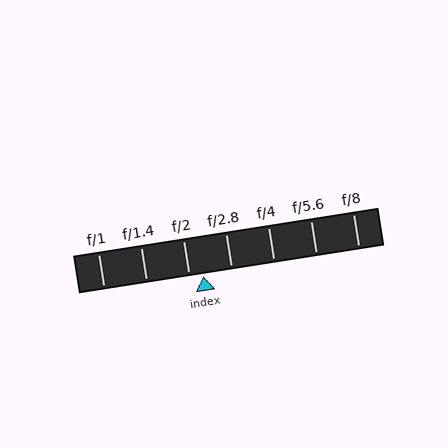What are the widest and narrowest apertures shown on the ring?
The widest aperture shown is f/1 and the narrowest is f/8.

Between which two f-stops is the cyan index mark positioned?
The index mark is between f/2 and f/2.8.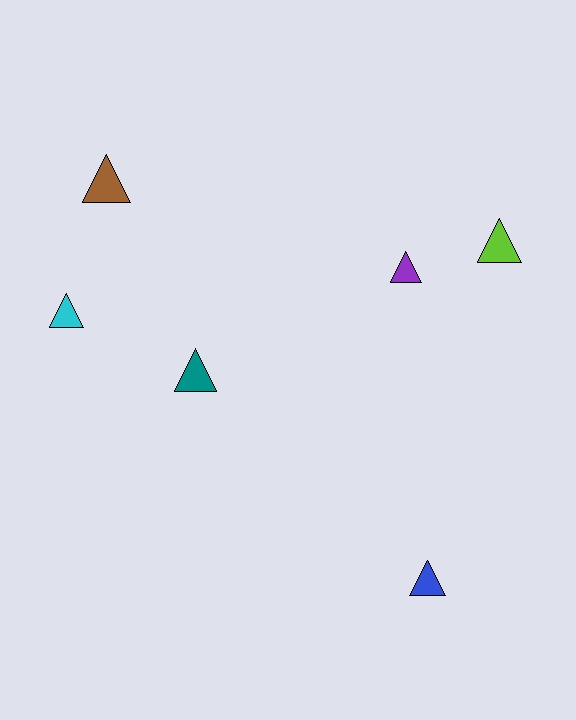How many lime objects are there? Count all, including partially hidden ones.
There is 1 lime object.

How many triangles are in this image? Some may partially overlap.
There are 6 triangles.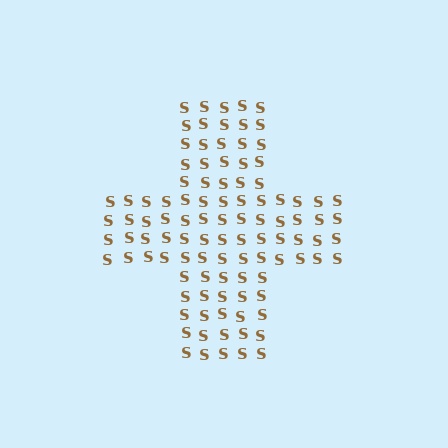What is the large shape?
The large shape is a cross.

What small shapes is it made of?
It is made of small letter S's.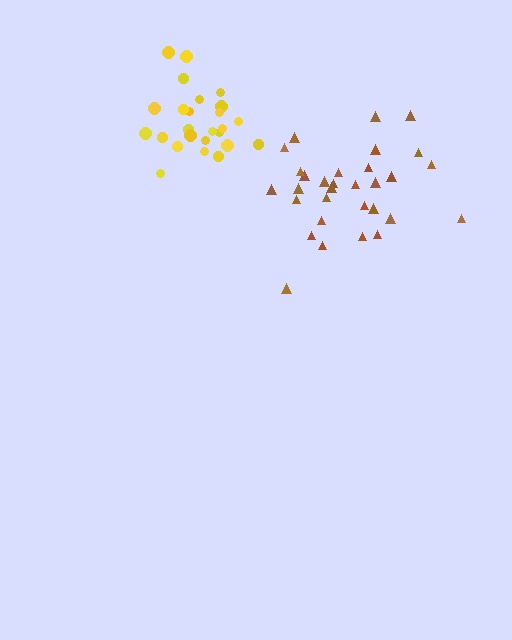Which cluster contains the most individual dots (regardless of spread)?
Brown (31).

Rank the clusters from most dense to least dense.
yellow, brown.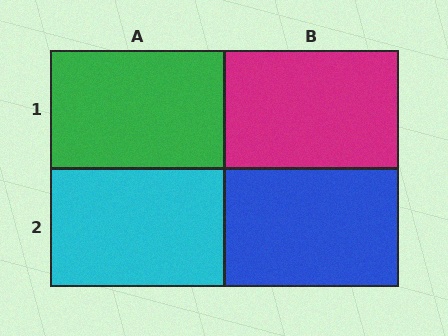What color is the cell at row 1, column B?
Magenta.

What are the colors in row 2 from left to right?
Cyan, blue.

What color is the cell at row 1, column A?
Green.